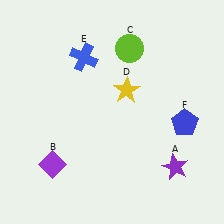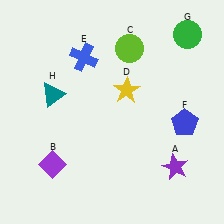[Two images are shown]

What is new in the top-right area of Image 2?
A green circle (G) was added in the top-right area of Image 2.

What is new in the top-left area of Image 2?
A teal triangle (H) was added in the top-left area of Image 2.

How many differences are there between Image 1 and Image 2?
There are 2 differences between the two images.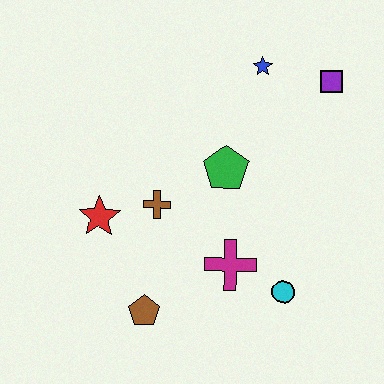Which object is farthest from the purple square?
The brown pentagon is farthest from the purple square.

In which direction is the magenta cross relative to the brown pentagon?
The magenta cross is to the right of the brown pentagon.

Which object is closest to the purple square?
The blue star is closest to the purple square.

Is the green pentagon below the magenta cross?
No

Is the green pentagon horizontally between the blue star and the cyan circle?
No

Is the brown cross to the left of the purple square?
Yes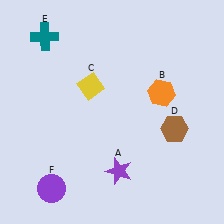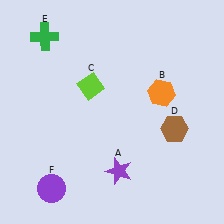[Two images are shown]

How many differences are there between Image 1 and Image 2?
There are 2 differences between the two images.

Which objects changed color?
C changed from yellow to lime. E changed from teal to green.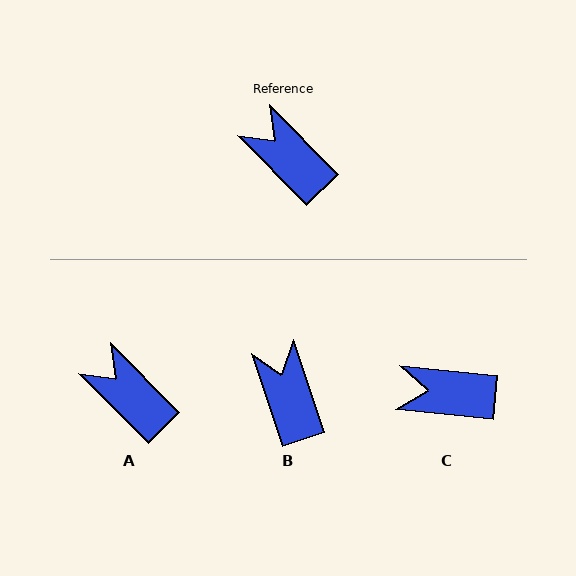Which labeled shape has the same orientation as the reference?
A.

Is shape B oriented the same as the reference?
No, it is off by about 26 degrees.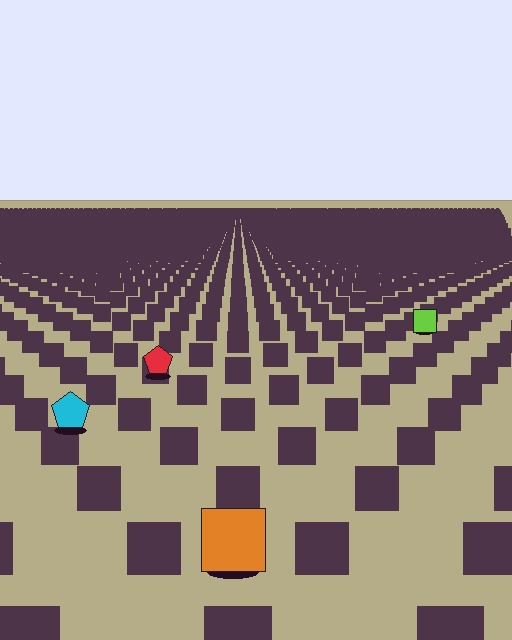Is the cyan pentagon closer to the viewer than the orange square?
No. The orange square is closer — you can tell from the texture gradient: the ground texture is coarser near it.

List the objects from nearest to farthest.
From nearest to farthest: the orange square, the cyan pentagon, the red pentagon, the lime square.